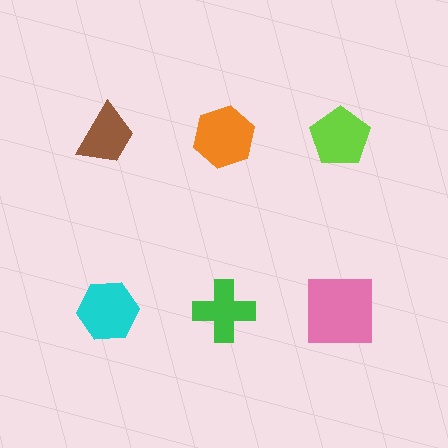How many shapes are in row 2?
3 shapes.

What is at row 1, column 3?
A lime pentagon.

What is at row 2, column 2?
A green cross.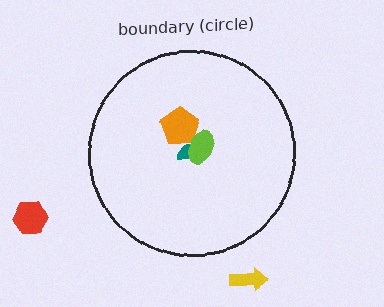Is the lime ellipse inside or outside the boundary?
Inside.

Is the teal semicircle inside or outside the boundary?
Inside.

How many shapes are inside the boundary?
3 inside, 2 outside.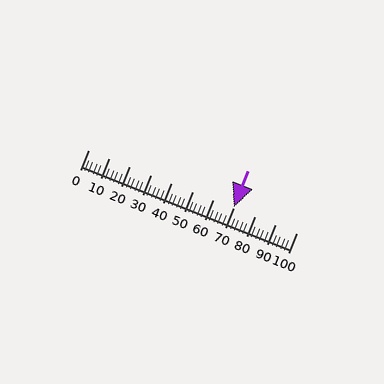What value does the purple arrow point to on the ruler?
The purple arrow points to approximately 70.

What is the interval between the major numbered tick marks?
The major tick marks are spaced 10 units apart.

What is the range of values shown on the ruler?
The ruler shows values from 0 to 100.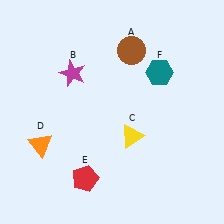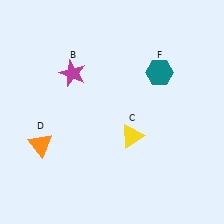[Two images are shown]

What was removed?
The brown circle (A), the red pentagon (E) were removed in Image 2.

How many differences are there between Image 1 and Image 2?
There are 2 differences between the two images.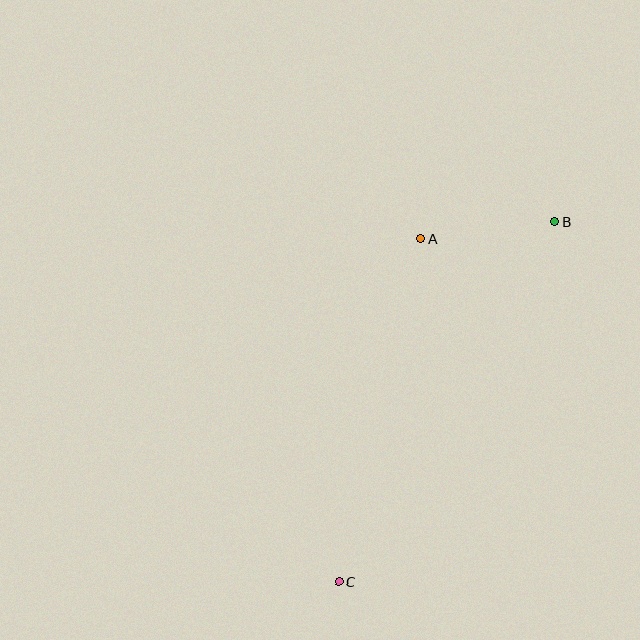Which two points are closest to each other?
Points A and B are closest to each other.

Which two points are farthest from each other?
Points B and C are farthest from each other.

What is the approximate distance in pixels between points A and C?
The distance between A and C is approximately 352 pixels.